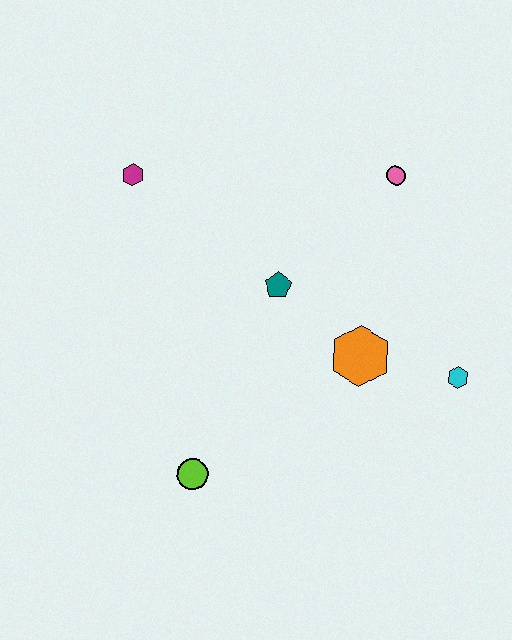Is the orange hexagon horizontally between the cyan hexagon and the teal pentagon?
Yes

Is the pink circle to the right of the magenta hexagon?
Yes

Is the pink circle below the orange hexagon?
No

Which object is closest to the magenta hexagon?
The teal pentagon is closest to the magenta hexagon.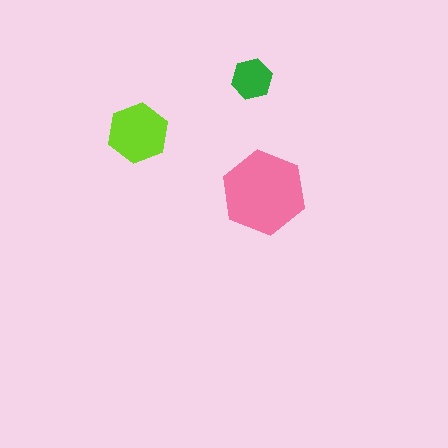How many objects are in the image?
There are 3 objects in the image.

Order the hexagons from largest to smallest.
the pink one, the lime one, the green one.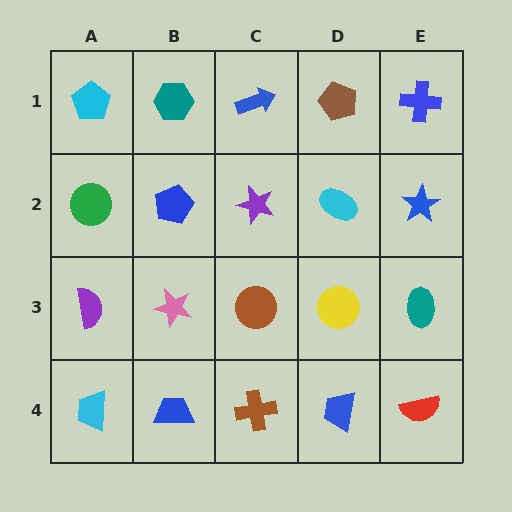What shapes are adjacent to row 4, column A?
A purple semicircle (row 3, column A), a blue trapezoid (row 4, column B).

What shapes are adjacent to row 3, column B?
A blue pentagon (row 2, column B), a blue trapezoid (row 4, column B), a purple semicircle (row 3, column A), a brown circle (row 3, column C).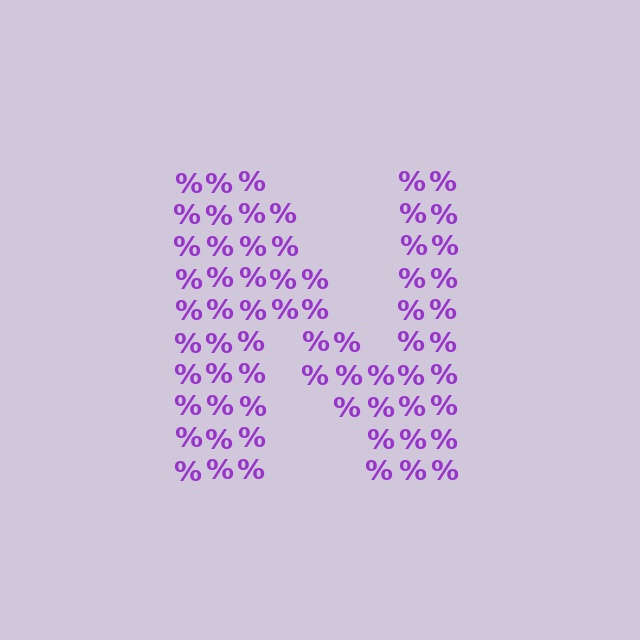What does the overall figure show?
The overall figure shows the letter N.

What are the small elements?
The small elements are percent signs.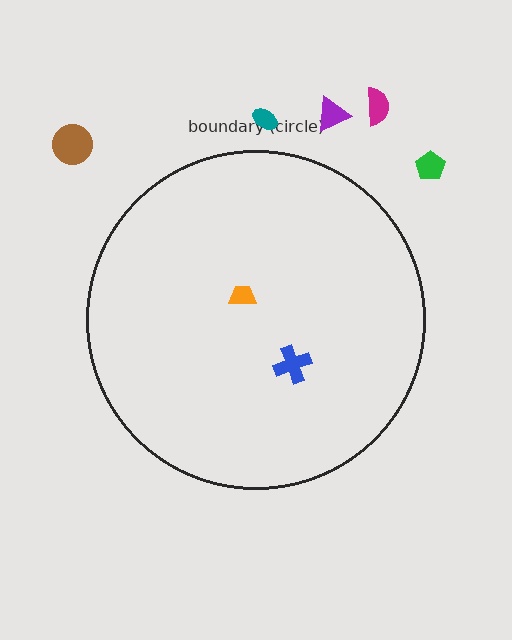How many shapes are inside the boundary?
2 inside, 5 outside.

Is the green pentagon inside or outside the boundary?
Outside.